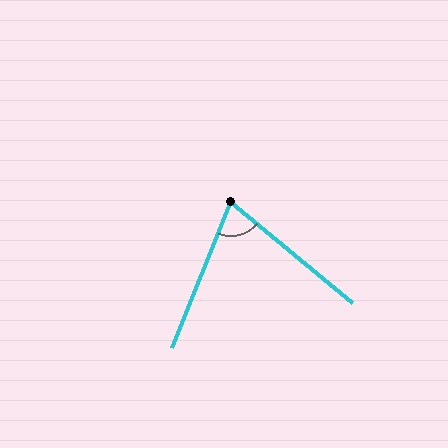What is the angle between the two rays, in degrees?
Approximately 72 degrees.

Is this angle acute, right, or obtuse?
It is acute.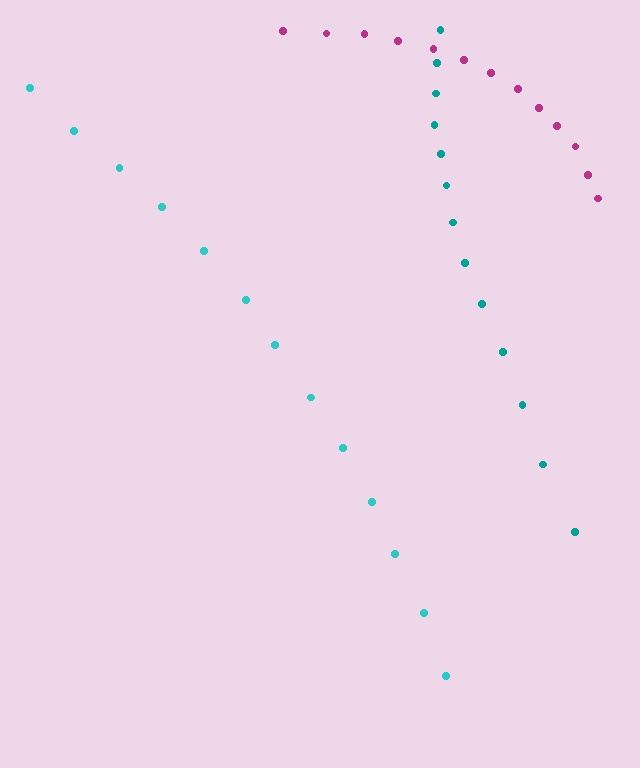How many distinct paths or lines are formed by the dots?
There are 3 distinct paths.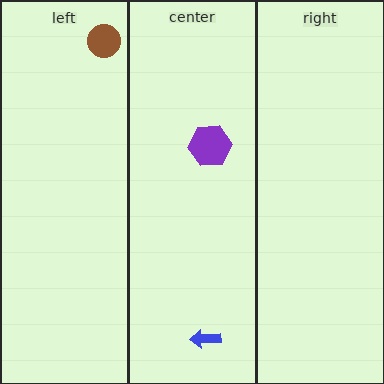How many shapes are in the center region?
2.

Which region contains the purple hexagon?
The center region.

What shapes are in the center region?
The blue arrow, the purple hexagon.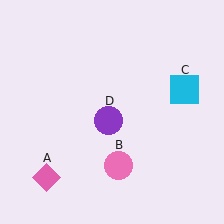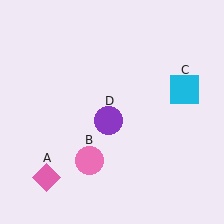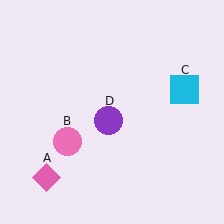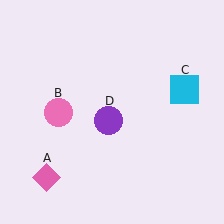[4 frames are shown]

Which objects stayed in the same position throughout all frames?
Pink diamond (object A) and cyan square (object C) and purple circle (object D) remained stationary.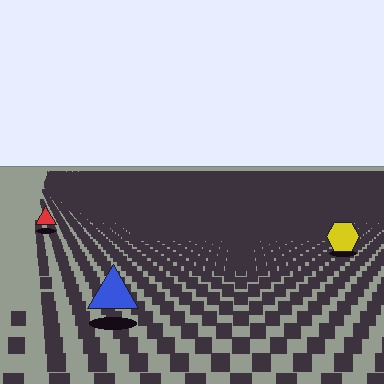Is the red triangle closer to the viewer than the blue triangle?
No. The blue triangle is closer — you can tell from the texture gradient: the ground texture is coarser near it.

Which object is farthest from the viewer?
The red triangle is farthest from the viewer. It appears smaller and the ground texture around it is denser.